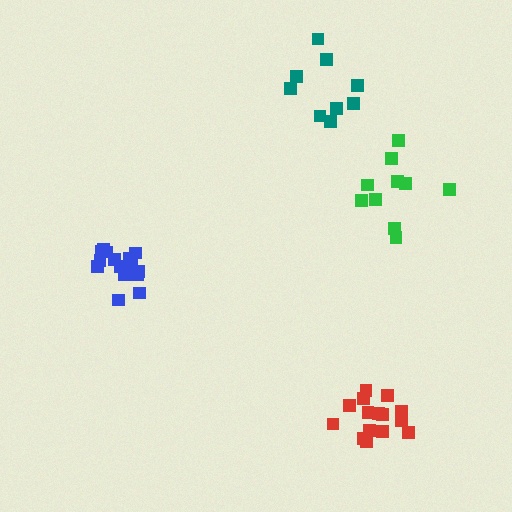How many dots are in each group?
Group 1: 9 dots, Group 2: 15 dots, Group 3: 10 dots, Group 4: 15 dots (49 total).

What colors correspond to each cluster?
The clusters are colored: teal, blue, green, red.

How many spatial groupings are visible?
There are 4 spatial groupings.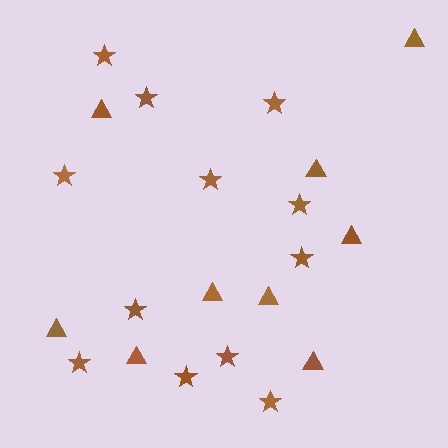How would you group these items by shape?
There are 2 groups: one group of stars (12) and one group of triangles (9).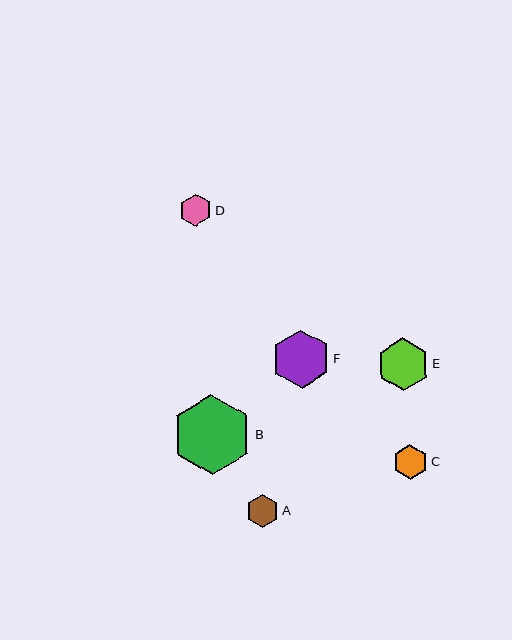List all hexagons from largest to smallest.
From largest to smallest: B, F, E, C, A, D.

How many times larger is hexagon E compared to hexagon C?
Hexagon E is approximately 1.5 times the size of hexagon C.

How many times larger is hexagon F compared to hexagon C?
Hexagon F is approximately 1.7 times the size of hexagon C.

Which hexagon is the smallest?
Hexagon D is the smallest with a size of approximately 32 pixels.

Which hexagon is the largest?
Hexagon B is the largest with a size of approximately 80 pixels.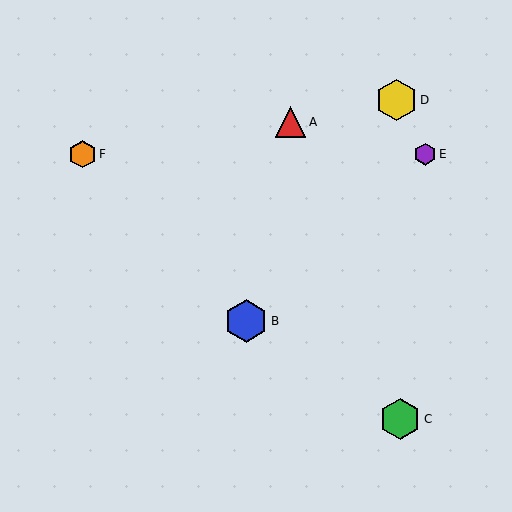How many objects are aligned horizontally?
2 objects (E, F) are aligned horizontally.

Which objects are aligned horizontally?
Objects E, F are aligned horizontally.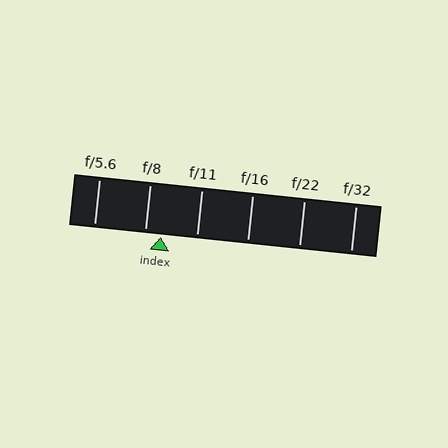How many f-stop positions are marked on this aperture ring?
There are 6 f-stop positions marked.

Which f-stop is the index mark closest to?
The index mark is closest to f/8.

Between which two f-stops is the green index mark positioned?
The index mark is between f/8 and f/11.